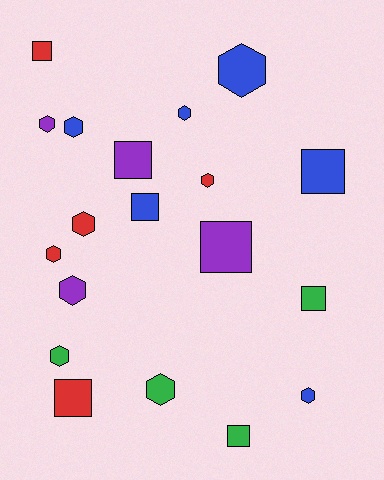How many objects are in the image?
There are 19 objects.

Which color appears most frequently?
Blue, with 6 objects.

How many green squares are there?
There are 2 green squares.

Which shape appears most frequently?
Hexagon, with 11 objects.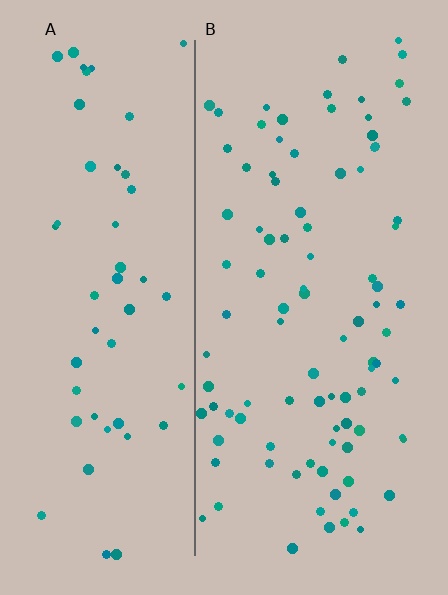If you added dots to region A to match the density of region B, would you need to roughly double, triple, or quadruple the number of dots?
Approximately double.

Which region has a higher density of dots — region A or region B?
B (the right).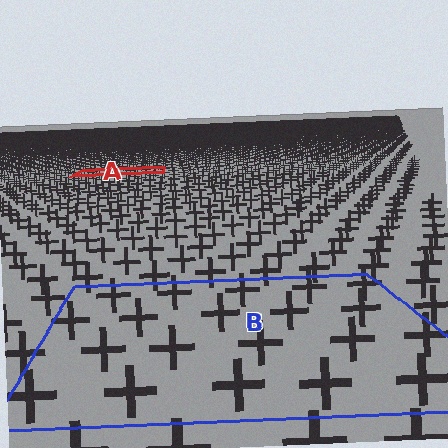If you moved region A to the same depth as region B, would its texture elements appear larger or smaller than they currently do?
They would appear larger. At a closer depth, the same texture elements are projected at a bigger on-screen size.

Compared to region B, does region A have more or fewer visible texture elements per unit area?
Region A has more texture elements per unit area — they are packed more densely because it is farther away.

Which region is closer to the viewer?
Region B is closer. The texture elements there are larger and more spread out.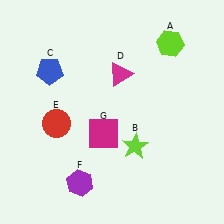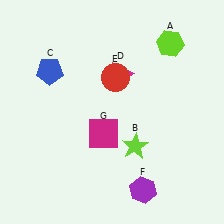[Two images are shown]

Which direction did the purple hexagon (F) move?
The purple hexagon (F) moved right.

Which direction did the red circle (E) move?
The red circle (E) moved right.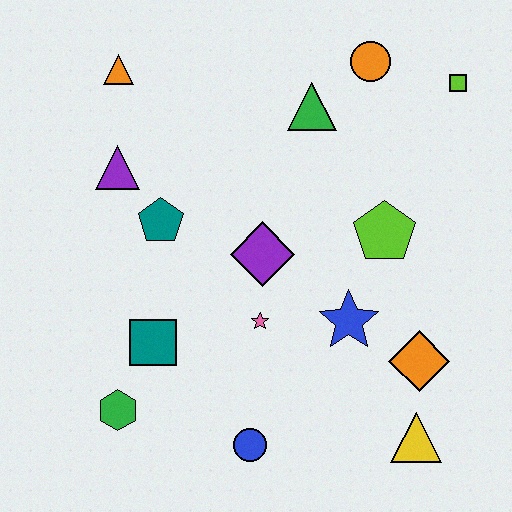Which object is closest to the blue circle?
The pink star is closest to the blue circle.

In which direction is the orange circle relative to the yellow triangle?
The orange circle is above the yellow triangle.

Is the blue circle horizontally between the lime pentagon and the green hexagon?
Yes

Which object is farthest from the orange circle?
The green hexagon is farthest from the orange circle.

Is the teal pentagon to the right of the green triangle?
No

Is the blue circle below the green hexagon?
Yes